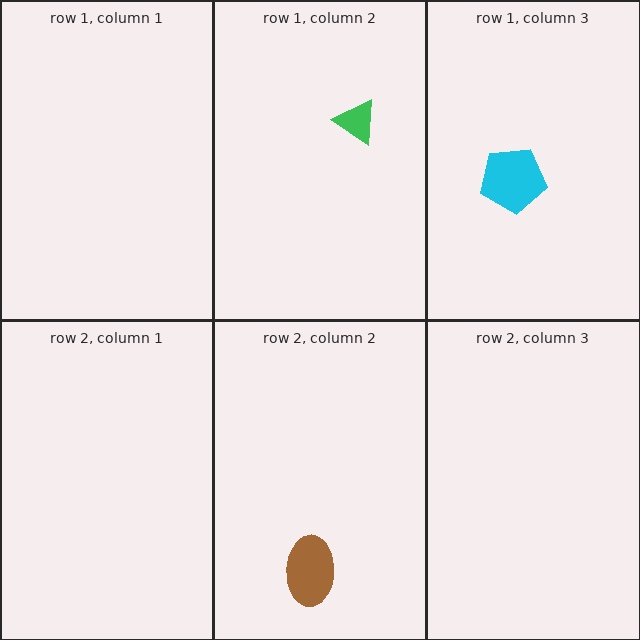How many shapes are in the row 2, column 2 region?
1.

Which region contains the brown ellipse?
The row 2, column 2 region.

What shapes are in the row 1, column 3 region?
The cyan pentagon.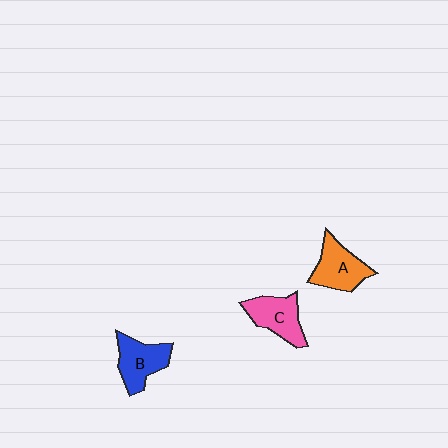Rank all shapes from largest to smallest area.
From largest to smallest: A (orange), B (blue), C (pink).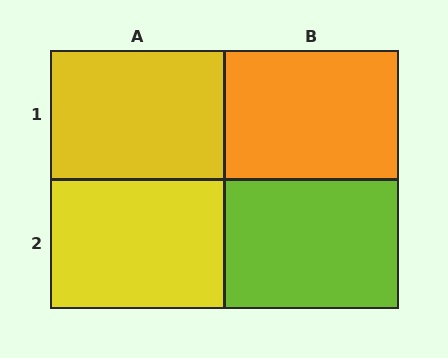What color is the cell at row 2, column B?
Lime.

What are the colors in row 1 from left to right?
Yellow, orange.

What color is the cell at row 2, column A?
Yellow.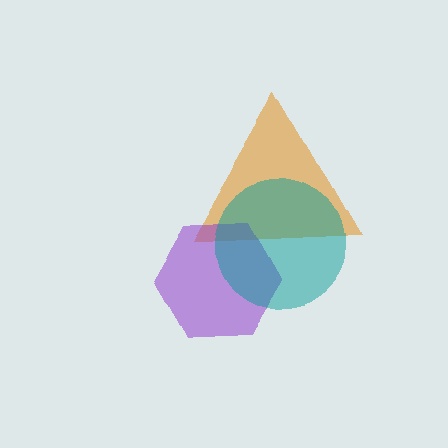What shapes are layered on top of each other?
The layered shapes are: an orange triangle, a purple hexagon, a teal circle.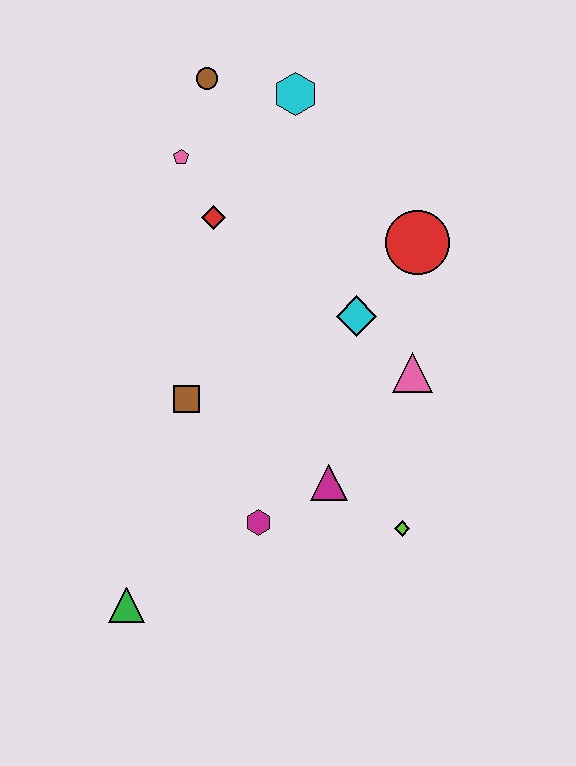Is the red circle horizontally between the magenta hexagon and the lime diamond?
No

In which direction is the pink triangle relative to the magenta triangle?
The pink triangle is above the magenta triangle.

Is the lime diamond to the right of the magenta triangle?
Yes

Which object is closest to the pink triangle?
The cyan diamond is closest to the pink triangle.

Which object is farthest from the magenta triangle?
The brown circle is farthest from the magenta triangle.